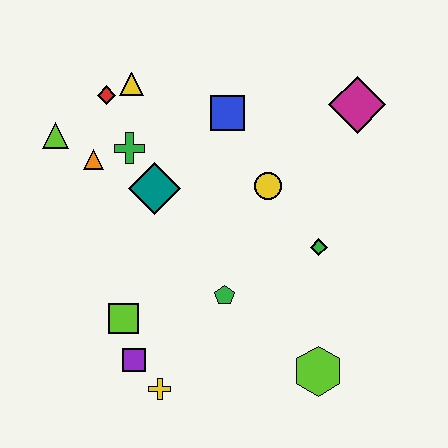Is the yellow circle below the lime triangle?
Yes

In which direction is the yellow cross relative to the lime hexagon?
The yellow cross is to the left of the lime hexagon.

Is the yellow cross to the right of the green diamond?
No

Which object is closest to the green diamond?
The yellow circle is closest to the green diamond.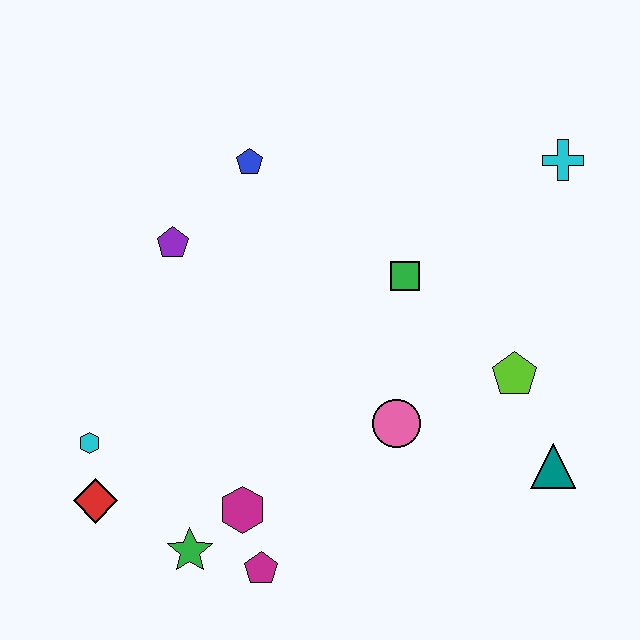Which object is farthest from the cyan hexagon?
The cyan cross is farthest from the cyan hexagon.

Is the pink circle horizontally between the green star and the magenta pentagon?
No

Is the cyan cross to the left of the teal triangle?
No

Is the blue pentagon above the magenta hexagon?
Yes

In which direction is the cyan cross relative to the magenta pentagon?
The cyan cross is above the magenta pentagon.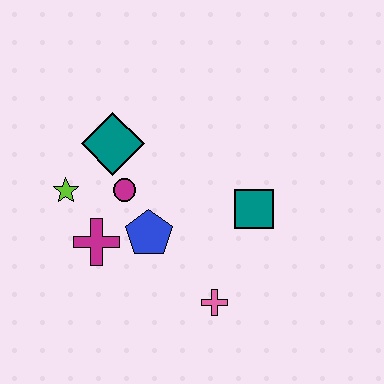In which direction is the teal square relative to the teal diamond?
The teal square is to the right of the teal diamond.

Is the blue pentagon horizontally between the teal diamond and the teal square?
Yes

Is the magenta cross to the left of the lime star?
No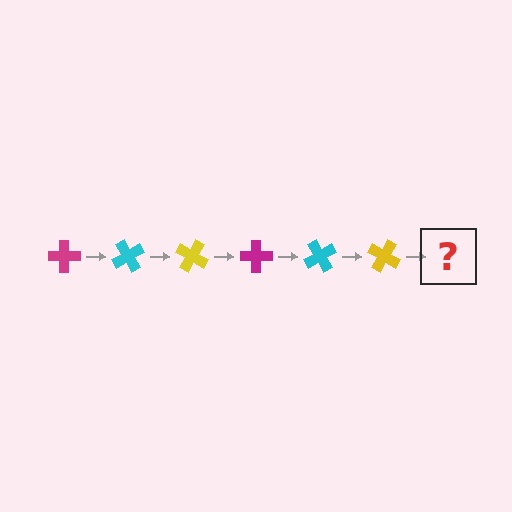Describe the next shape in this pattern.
It should be a magenta cross, rotated 360 degrees from the start.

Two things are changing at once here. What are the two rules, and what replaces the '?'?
The two rules are that it rotates 60 degrees each step and the color cycles through magenta, cyan, and yellow. The '?' should be a magenta cross, rotated 360 degrees from the start.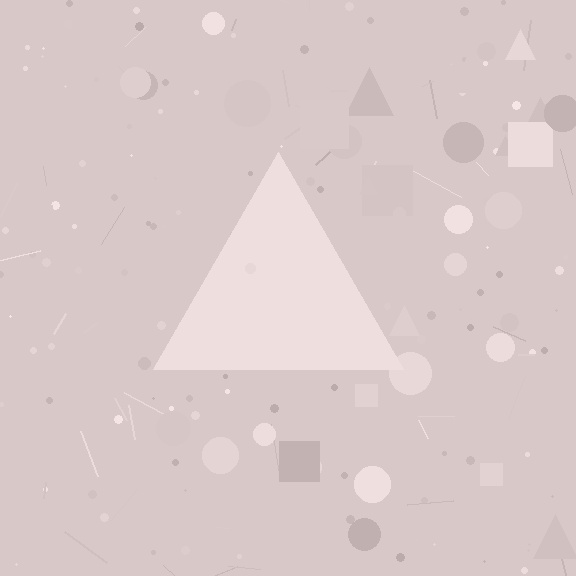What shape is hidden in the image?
A triangle is hidden in the image.